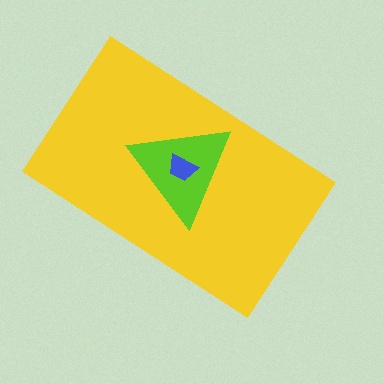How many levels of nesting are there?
3.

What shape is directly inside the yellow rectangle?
The lime triangle.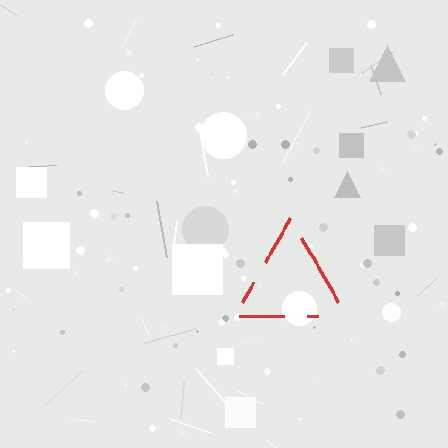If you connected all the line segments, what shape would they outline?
They would outline a triangle.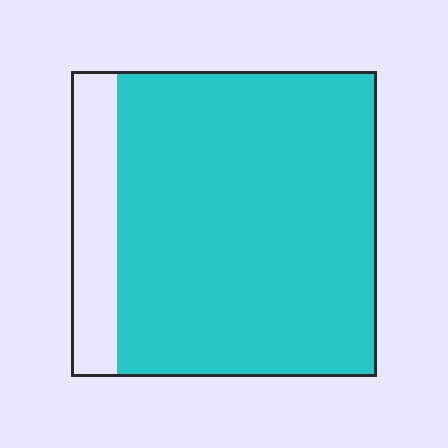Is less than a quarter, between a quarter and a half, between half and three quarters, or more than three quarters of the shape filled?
More than three quarters.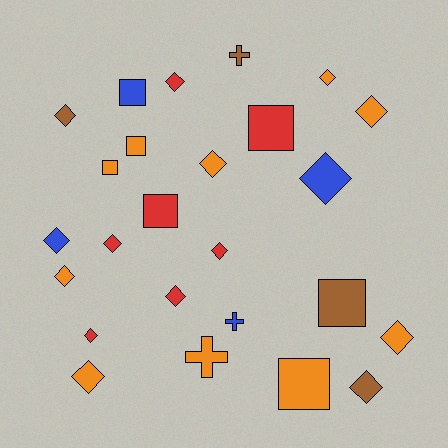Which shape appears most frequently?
Diamond, with 15 objects.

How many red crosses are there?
There are no red crosses.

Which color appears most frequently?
Orange, with 10 objects.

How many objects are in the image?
There are 25 objects.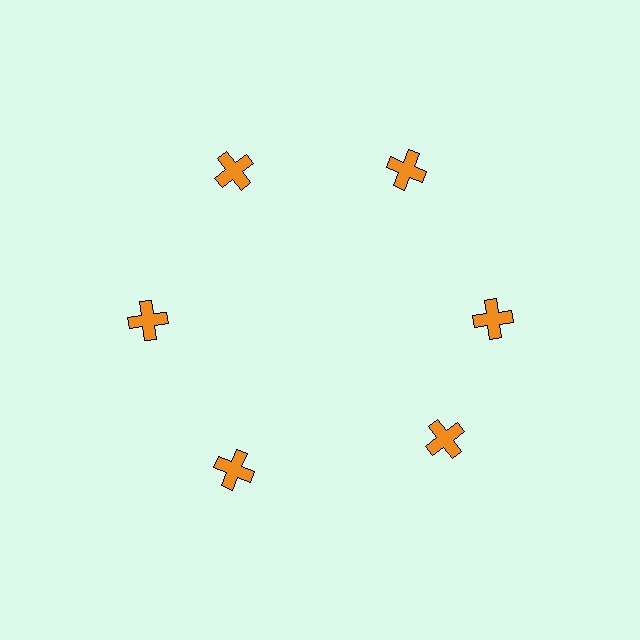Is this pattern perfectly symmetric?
No. The 6 orange crosses are arranged in a ring, but one element near the 5 o'clock position is rotated out of alignment along the ring, breaking the 6-fold rotational symmetry.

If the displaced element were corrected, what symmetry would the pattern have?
It would have 6-fold rotational symmetry — the pattern would map onto itself every 60 degrees.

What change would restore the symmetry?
The symmetry would be restored by rotating it back into even spacing with its neighbors so that all 6 crosses sit at equal angles and equal distance from the center.